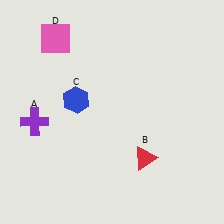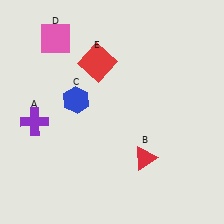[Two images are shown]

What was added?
A red square (E) was added in Image 2.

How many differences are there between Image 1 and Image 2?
There is 1 difference between the two images.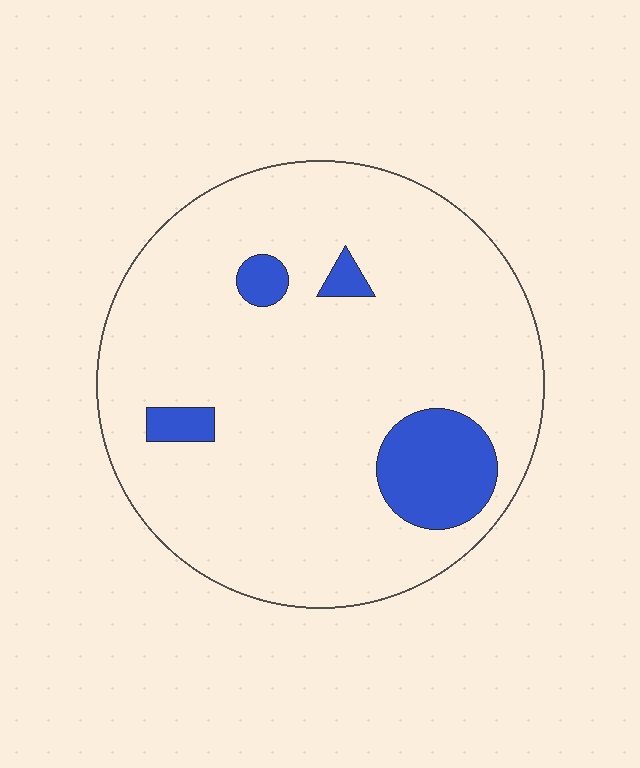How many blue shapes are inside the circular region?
4.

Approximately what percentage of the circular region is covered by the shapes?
Approximately 10%.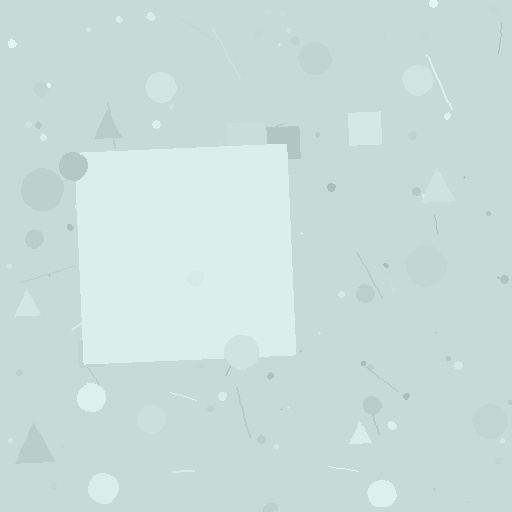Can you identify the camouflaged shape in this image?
The camouflaged shape is a square.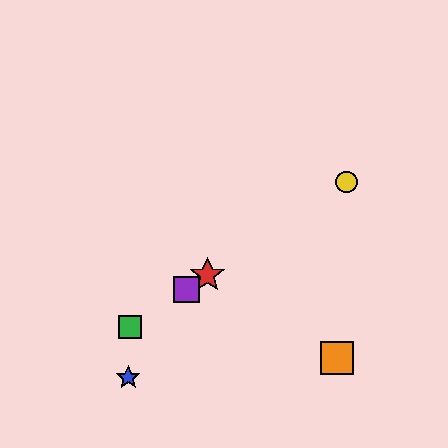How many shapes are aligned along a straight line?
4 shapes (the red star, the green square, the yellow circle, the purple square) are aligned along a straight line.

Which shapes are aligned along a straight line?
The red star, the green square, the yellow circle, the purple square are aligned along a straight line.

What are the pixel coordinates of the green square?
The green square is at (130, 327).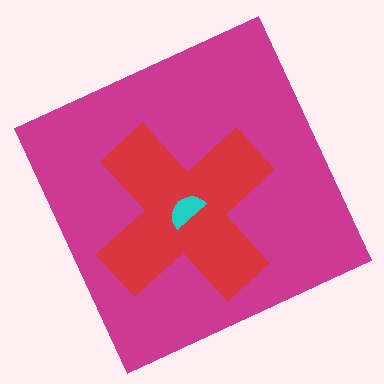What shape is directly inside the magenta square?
The red cross.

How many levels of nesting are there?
3.